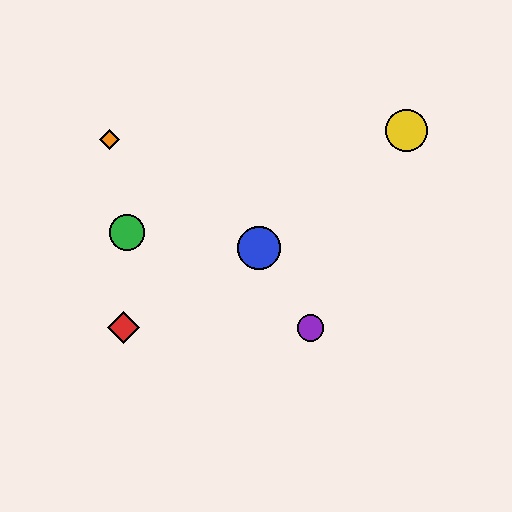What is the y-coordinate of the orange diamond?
The orange diamond is at y≈139.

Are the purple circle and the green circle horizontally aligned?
No, the purple circle is at y≈328 and the green circle is at y≈233.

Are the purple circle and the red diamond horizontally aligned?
Yes, both are at y≈328.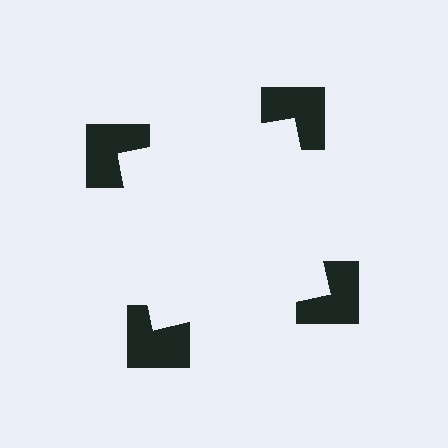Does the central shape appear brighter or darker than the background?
It typically appears slightly brighter than the background, even though no actual brightness change is drawn.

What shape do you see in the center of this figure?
An illusory square — its edges are inferred from the aligned wedge cuts in the notched squares, not physically drawn.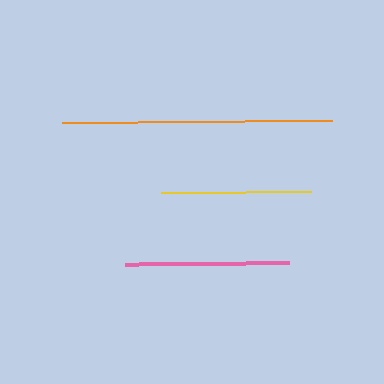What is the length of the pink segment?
The pink segment is approximately 164 pixels long.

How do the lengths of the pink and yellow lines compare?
The pink and yellow lines are approximately the same length.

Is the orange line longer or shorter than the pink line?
The orange line is longer than the pink line.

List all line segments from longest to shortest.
From longest to shortest: orange, pink, yellow.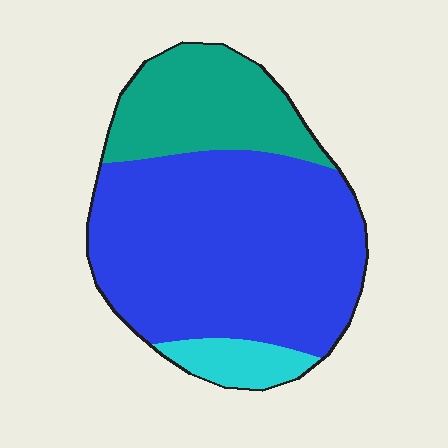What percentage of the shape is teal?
Teal covers 25% of the shape.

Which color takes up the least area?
Cyan, at roughly 10%.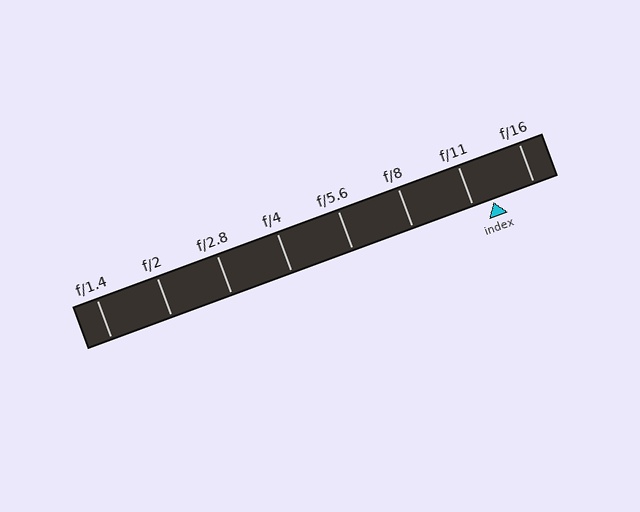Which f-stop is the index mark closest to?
The index mark is closest to f/11.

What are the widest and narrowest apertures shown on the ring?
The widest aperture shown is f/1.4 and the narrowest is f/16.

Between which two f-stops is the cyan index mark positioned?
The index mark is between f/11 and f/16.